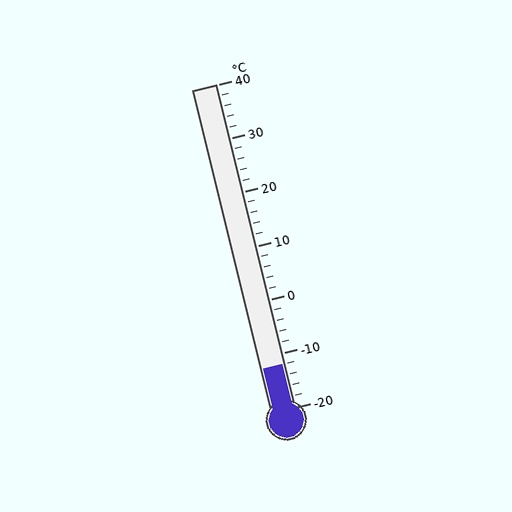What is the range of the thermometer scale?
The thermometer scale ranges from -20°C to 40°C.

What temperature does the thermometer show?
The thermometer shows approximately -12°C.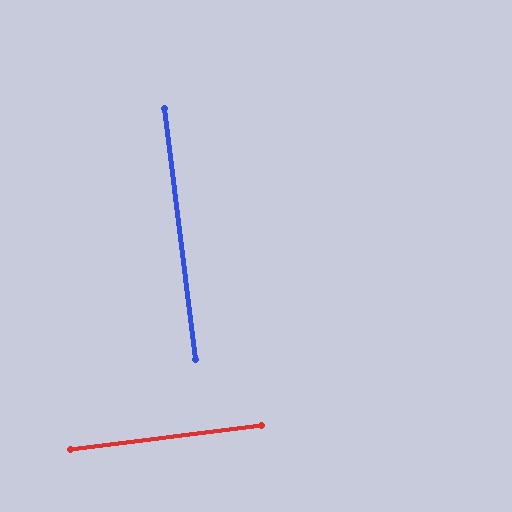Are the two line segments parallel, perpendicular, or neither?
Perpendicular — they meet at approximately 90°.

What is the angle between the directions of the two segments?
Approximately 90 degrees.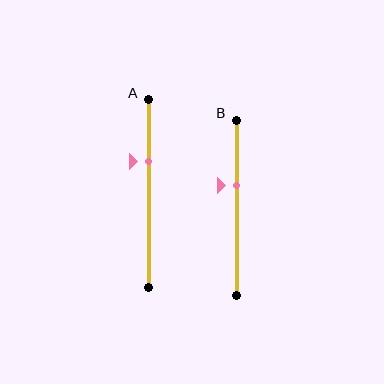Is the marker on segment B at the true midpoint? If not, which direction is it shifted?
No, the marker on segment B is shifted upward by about 13% of the segment length.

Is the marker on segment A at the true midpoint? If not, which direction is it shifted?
No, the marker on segment A is shifted upward by about 17% of the segment length.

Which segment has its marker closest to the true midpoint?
Segment B has its marker closest to the true midpoint.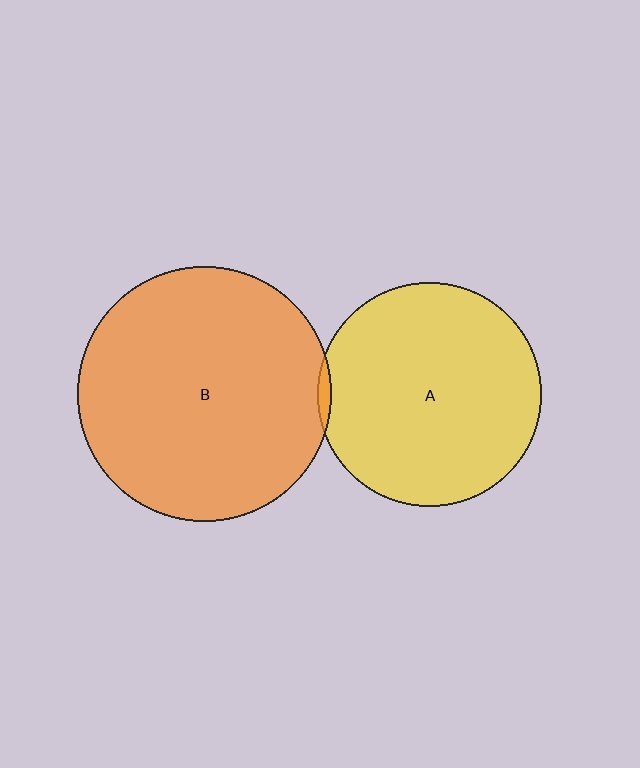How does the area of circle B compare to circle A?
Approximately 1.3 times.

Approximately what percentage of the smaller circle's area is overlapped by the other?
Approximately 5%.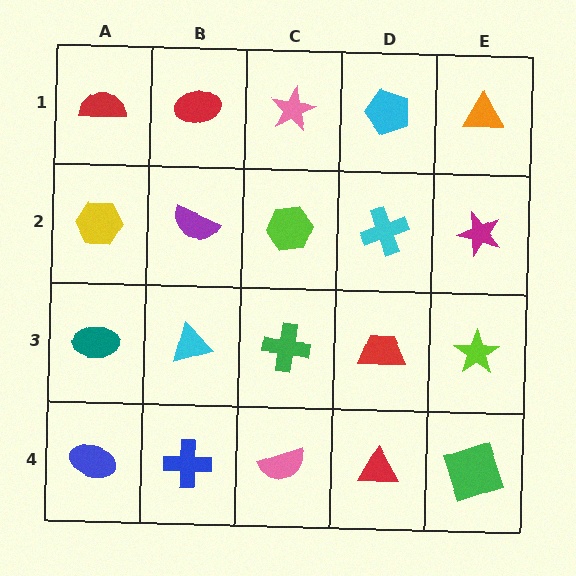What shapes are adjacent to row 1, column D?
A cyan cross (row 2, column D), a pink star (row 1, column C), an orange triangle (row 1, column E).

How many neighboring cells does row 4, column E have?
2.